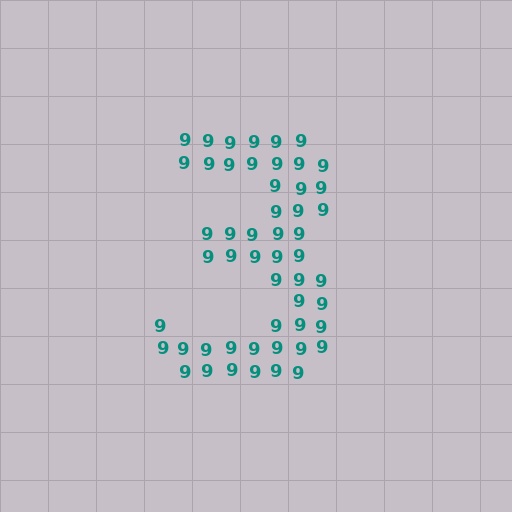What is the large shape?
The large shape is the digit 3.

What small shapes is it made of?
It is made of small digit 9's.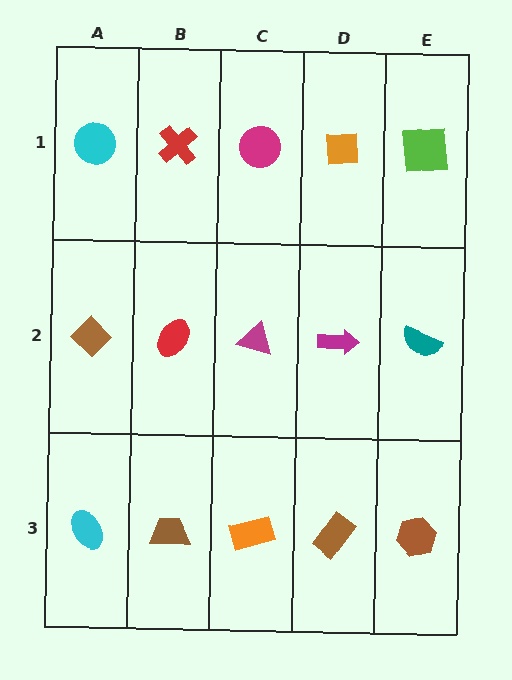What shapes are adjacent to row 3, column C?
A magenta triangle (row 2, column C), a brown trapezoid (row 3, column B), a brown rectangle (row 3, column D).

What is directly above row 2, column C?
A magenta circle.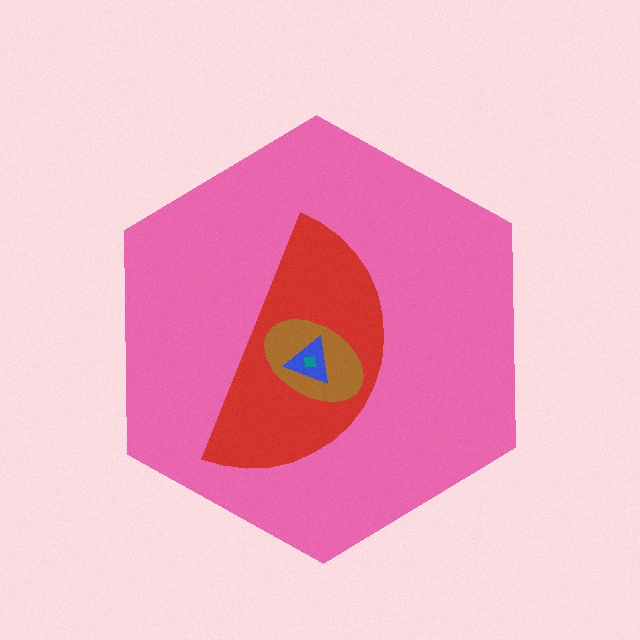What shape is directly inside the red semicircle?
The brown ellipse.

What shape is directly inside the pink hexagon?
The red semicircle.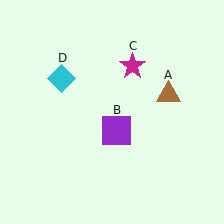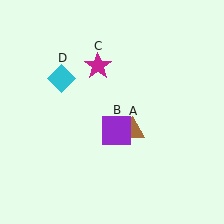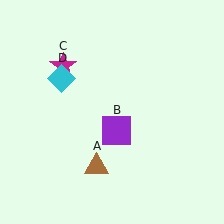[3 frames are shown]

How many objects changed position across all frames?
2 objects changed position: brown triangle (object A), magenta star (object C).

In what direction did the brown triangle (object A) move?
The brown triangle (object A) moved down and to the left.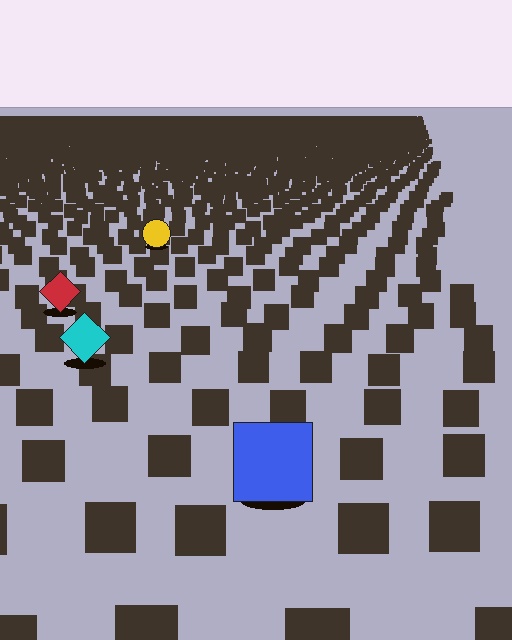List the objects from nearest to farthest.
From nearest to farthest: the blue square, the cyan diamond, the red diamond, the yellow circle.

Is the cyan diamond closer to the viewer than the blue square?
No. The blue square is closer — you can tell from the texture gradient: the ground texture is coarser near it.